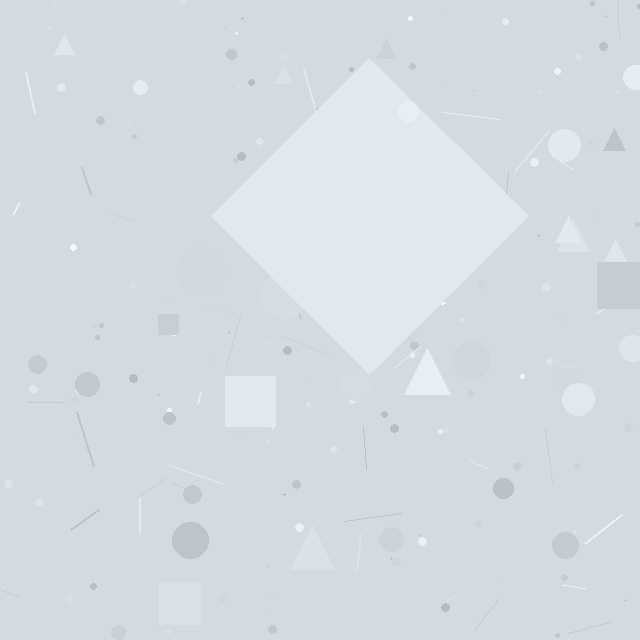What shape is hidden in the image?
A diamond is hidden in the image.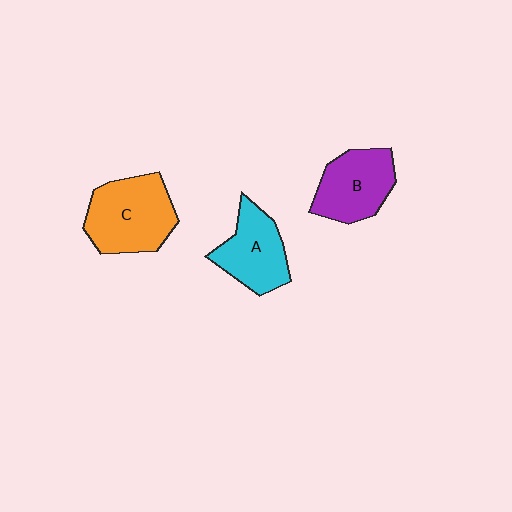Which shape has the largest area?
Shape C (orange).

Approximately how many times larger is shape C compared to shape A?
Approximately 1.3 times.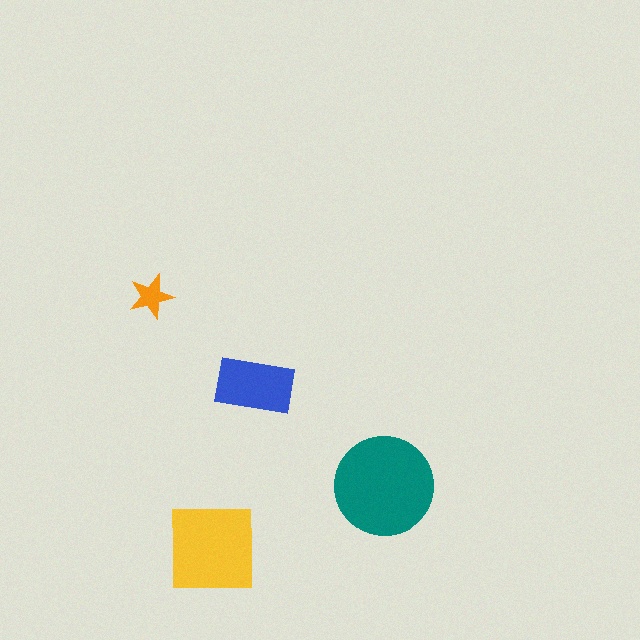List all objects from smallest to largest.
The orange star, the blue rectangle, the yellow square, the teal circle.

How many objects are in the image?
There are 4 objects in the image.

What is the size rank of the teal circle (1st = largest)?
1st.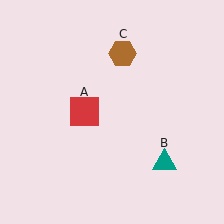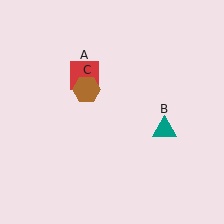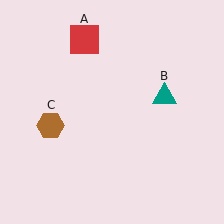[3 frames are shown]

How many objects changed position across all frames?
3 objects changed position: red square (object A), teal triangle (object B), brown hexagon (object C).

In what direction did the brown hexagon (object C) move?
The brown hexagon (object C) moved down and to the left.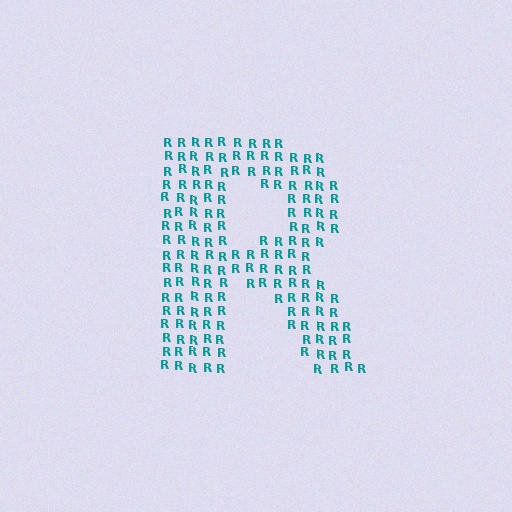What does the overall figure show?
The overall figure shows the letter R.